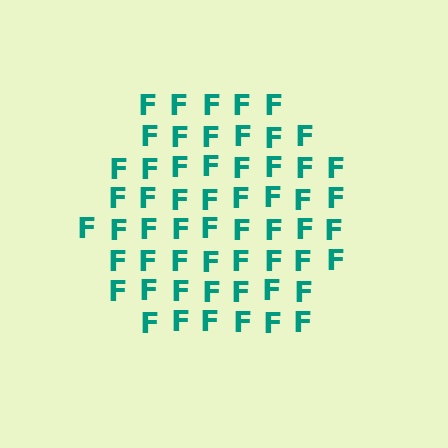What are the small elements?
The small elements are letter F's.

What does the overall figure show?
The overall figure shows a hexagon.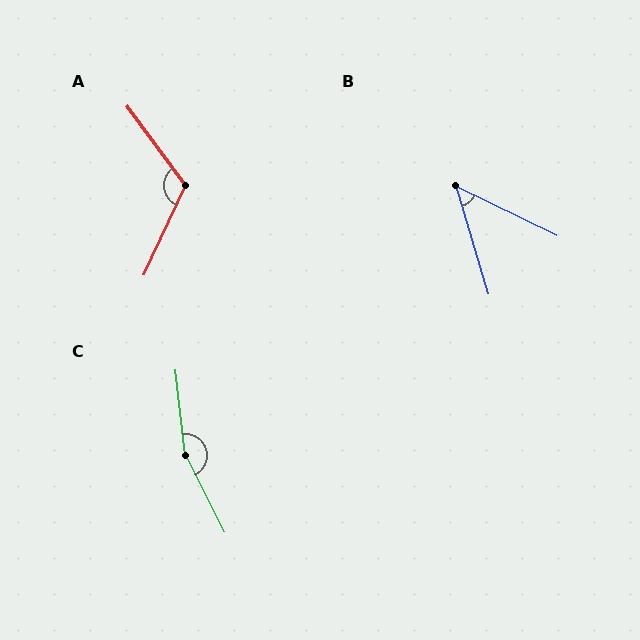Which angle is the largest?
C, at approximately 160 degrees.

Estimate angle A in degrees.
Approximately 119 degrees.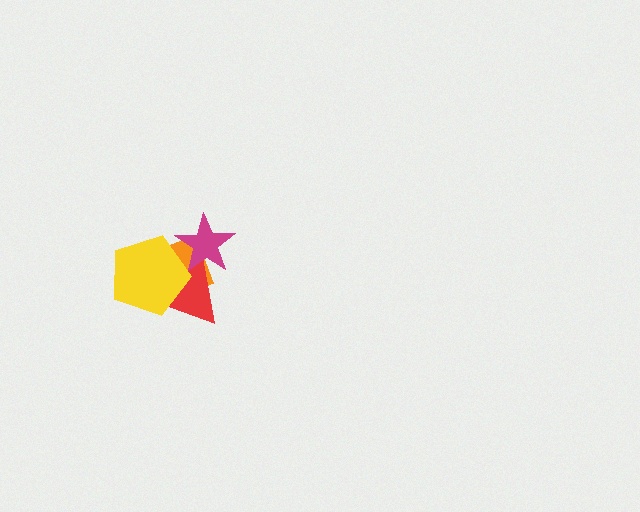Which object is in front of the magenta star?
The yellow pentagon is in front of the magenta star.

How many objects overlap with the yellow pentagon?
3 objects overlap with the yellow pentagon.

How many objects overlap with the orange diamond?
3 objects overlap with the orange diamond.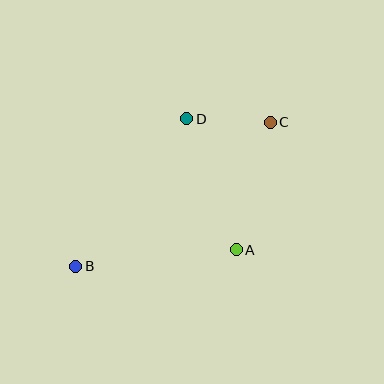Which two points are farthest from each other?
Points B and C are farthest from each other.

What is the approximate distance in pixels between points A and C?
The distance between A and C is approximately 132 pixels.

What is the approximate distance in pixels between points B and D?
The distance between B and D is approximately 184 pixels.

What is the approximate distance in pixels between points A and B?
The distance between A and B is approximately 161 pixels.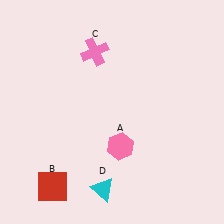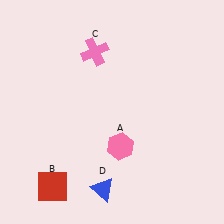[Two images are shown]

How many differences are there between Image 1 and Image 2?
There is 1 difference between the two images.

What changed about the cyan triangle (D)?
In Image 1, D is cyan. In Image 2, it changed to blue.